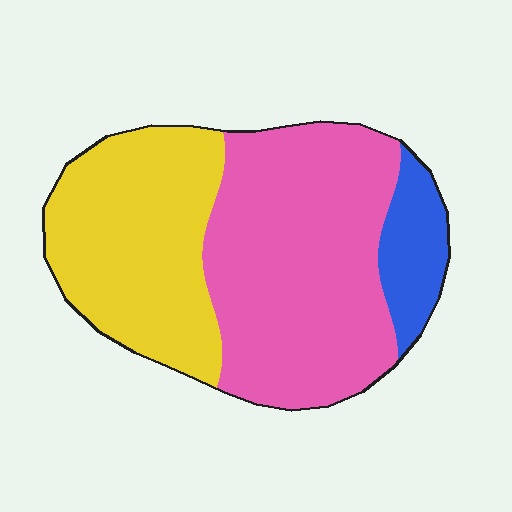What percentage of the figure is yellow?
Yellow takes up about three eighths (3/8) of the figure.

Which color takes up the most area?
Pink, at roughly 50%.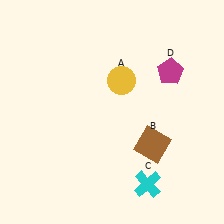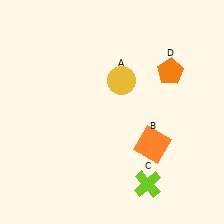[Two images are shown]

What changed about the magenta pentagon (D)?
In Image 1, D is magenta. In Image 2, it changed to orange.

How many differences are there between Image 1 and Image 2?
There are 3 differences between the two images.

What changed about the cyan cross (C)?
In Image 1, C is cyan. In Image 2, it changed to lime.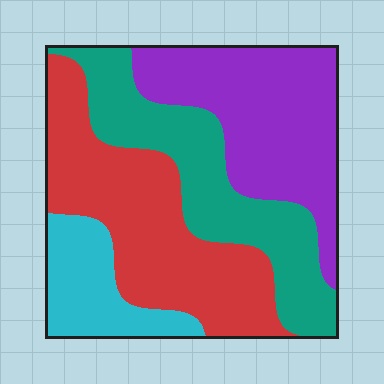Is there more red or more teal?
Red.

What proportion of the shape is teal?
Teal covers roughly 25% of the shape.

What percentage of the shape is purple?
Purple covers around 30% of the shape.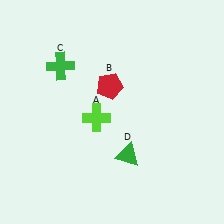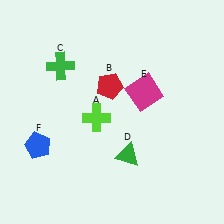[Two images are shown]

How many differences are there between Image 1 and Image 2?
There are 2 differences between the two images.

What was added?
A magenta square (E), a blue pentagon (F) were added in Image 2.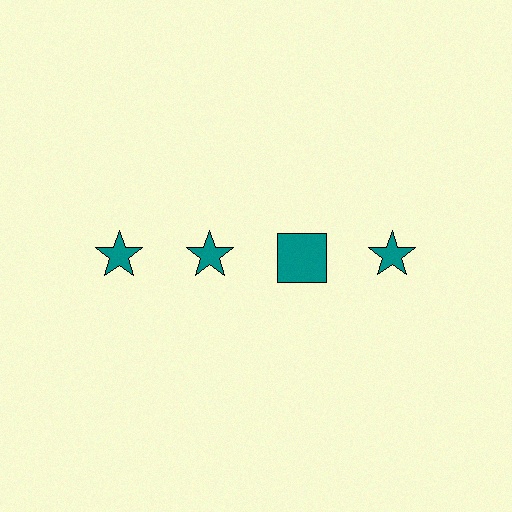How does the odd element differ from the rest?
It has a different shape: square instead of star.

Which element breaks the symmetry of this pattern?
The teal square in the top row, center column breaks the symmetry. All other shapes are teal stars.